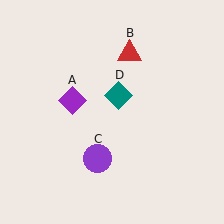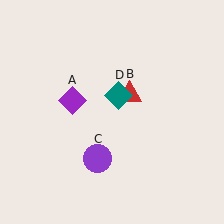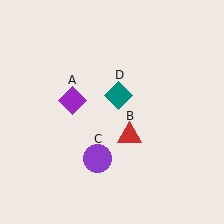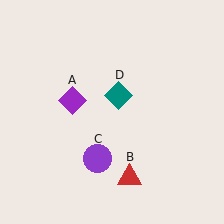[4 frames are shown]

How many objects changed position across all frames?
1 object changed position: red triangle (object B).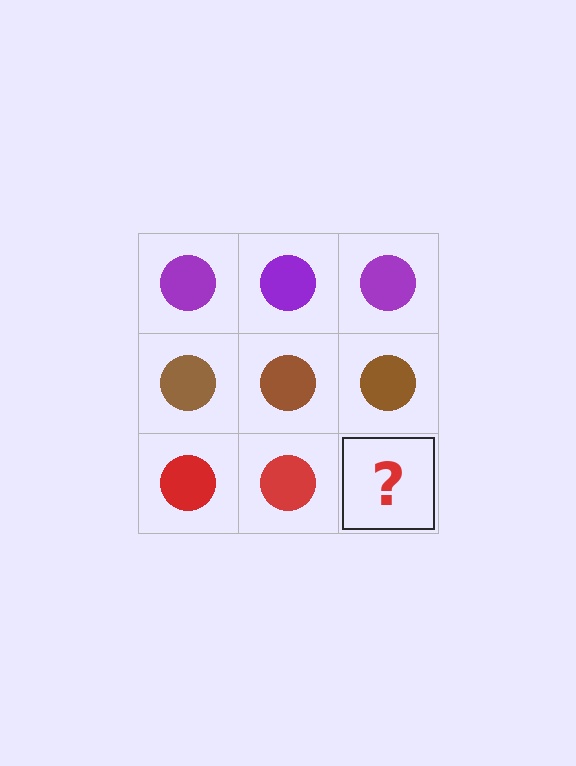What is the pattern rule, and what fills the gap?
The rule is that each row has a consistent color. The gap should be filled with a red circle.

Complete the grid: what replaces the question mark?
The question mark should be replaced with a red circle.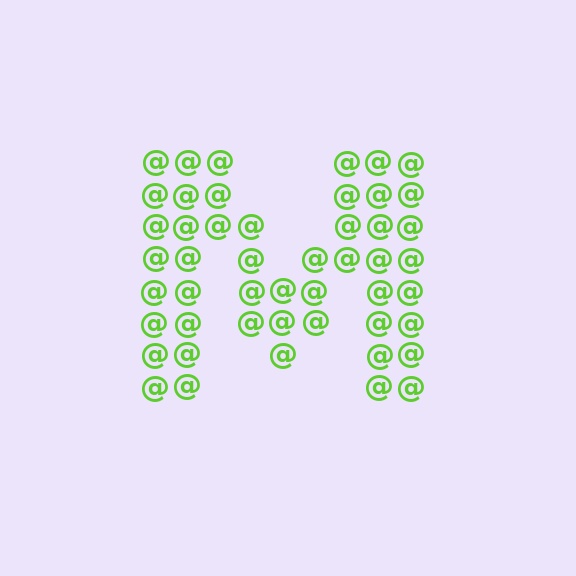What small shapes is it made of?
It is made of small at signs.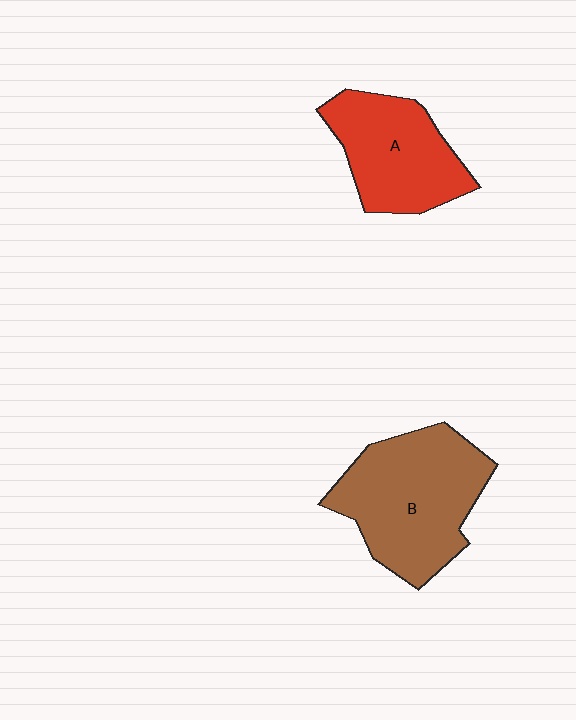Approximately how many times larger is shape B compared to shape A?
Approximately 1.4 times.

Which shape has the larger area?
Shape B (brown).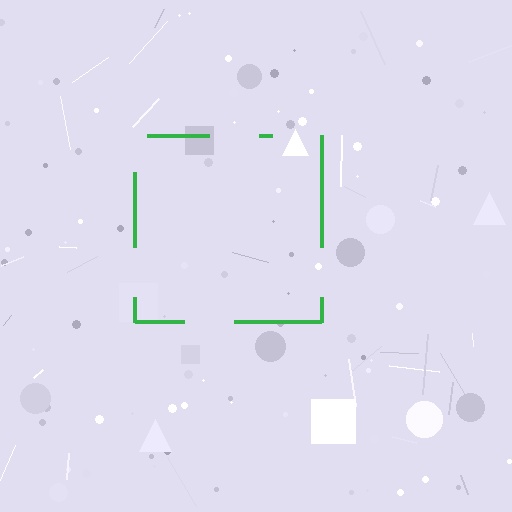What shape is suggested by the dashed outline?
The dashed outline suggests a square.